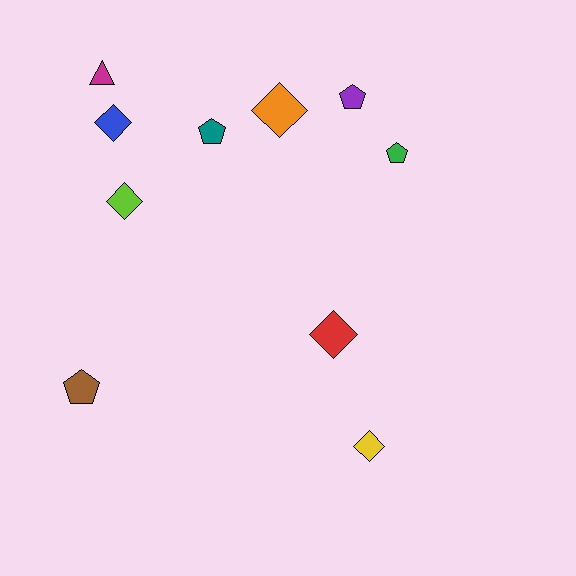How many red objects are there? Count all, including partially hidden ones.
There is 1 red object.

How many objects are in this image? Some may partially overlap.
There are 10 objects.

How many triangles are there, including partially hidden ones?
There is 1 triangle.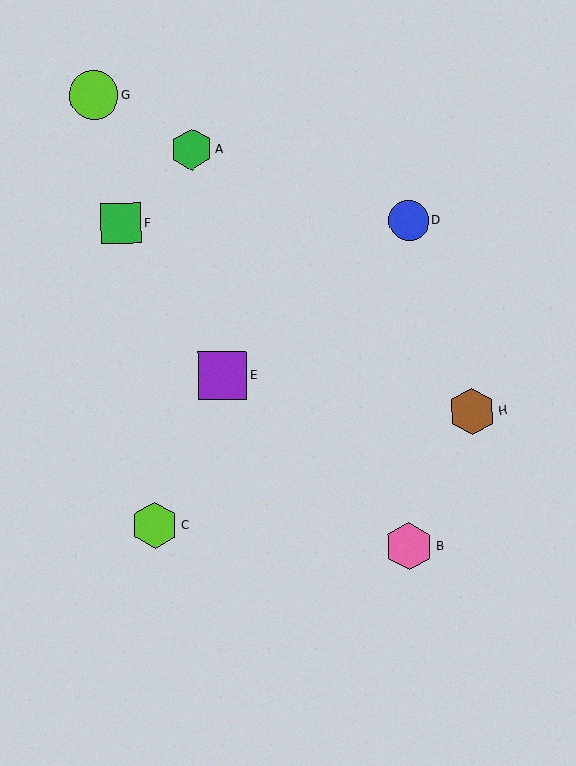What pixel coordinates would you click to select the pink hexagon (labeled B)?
Click at (409, 546) to select the pink hexagon B.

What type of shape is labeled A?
Shape A is a green hexagon.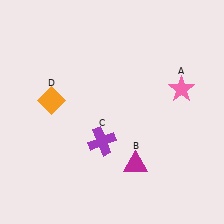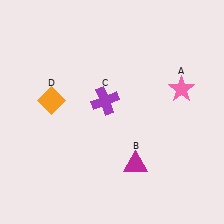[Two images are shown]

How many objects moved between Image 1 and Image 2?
1 object moved between the two images.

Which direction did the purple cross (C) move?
The purple cross (C) moved up.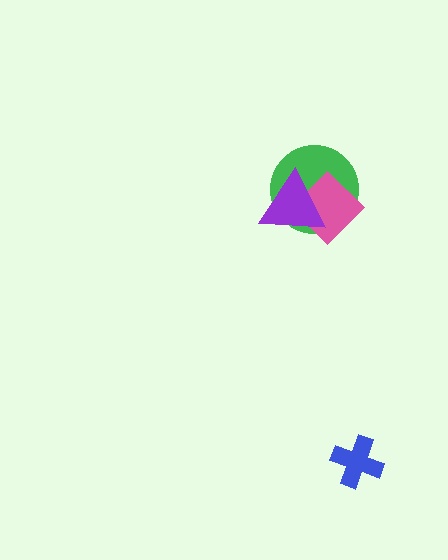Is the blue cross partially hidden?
No, no other shape covers it.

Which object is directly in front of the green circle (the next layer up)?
The pink diamond is directly in front of the green circle.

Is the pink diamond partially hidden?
Yes, it is partially covered by another shape.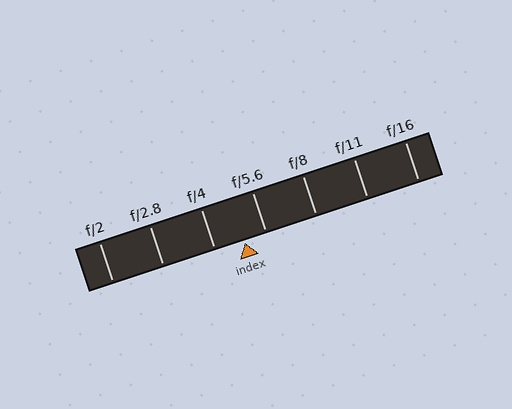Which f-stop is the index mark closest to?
The index mark is closest to f/5.6.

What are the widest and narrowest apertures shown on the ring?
The widest aperture shown is f/2 and the narrowest is f/16.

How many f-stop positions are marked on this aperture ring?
There are 7 f-stop positions marked.